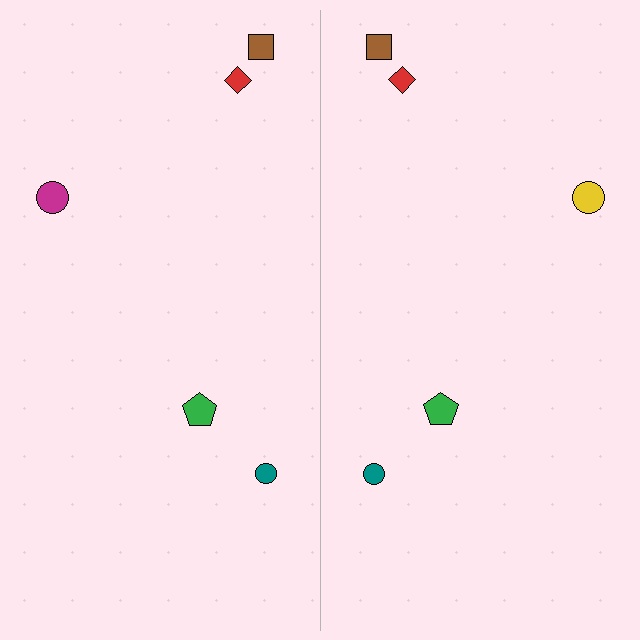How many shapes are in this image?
There are 10 shapes in this image.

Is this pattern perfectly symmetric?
No, the pattern is not perfectly symmetric. The yellow circle on the right side breaks the symmetry — its mirror counterpart is magenta.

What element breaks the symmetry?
The yellow circle on the right side breaks the symmetry — its mirror counterpart is magenta.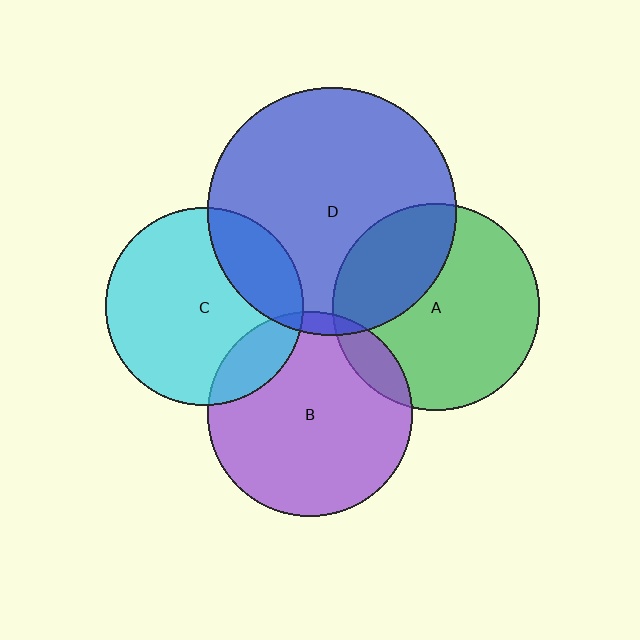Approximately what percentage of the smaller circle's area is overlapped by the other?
Approximately 5%.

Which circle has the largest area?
Circle D (blue).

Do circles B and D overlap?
Yes.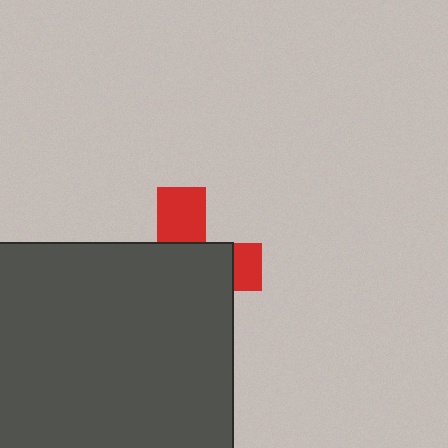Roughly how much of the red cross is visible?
A small part of it is visible (roughly 30%).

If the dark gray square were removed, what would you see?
You would see the complete red cross.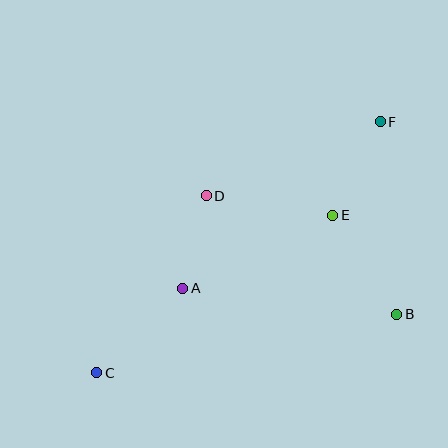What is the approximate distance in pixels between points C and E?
The distance between C and E is approximately 284 pixels.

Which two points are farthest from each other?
Points C and F are farthest from each other.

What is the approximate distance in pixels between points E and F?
The distance between E and F is approximately 104 pixels.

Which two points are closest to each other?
Points A and D are closest to each other.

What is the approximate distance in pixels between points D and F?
The distance between D and F is approximately 189 pixels.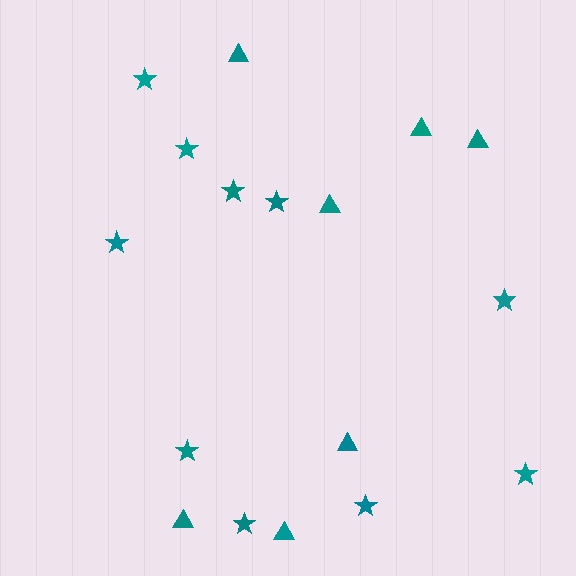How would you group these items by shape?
There are 2 groups: one group of triangles (7) and one group of stars (10).